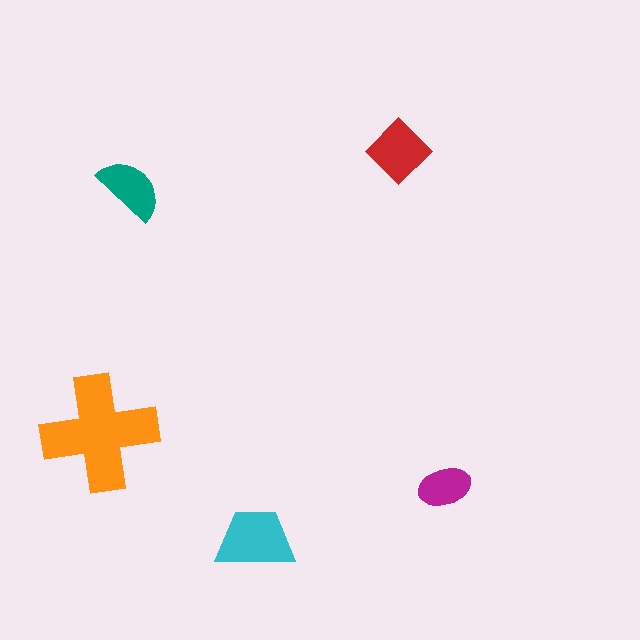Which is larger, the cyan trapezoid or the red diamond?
The cyan trapezoid.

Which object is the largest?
The orange cross.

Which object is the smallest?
The magenta ellipse.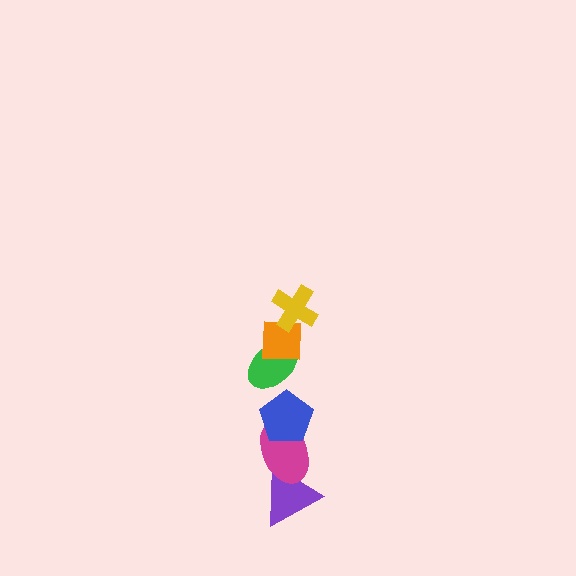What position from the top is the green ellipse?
The green ellipse is 3rd from the top.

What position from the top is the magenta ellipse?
The magenta ellipse is 5th from the top.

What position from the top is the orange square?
The orange square is 2nd from the top.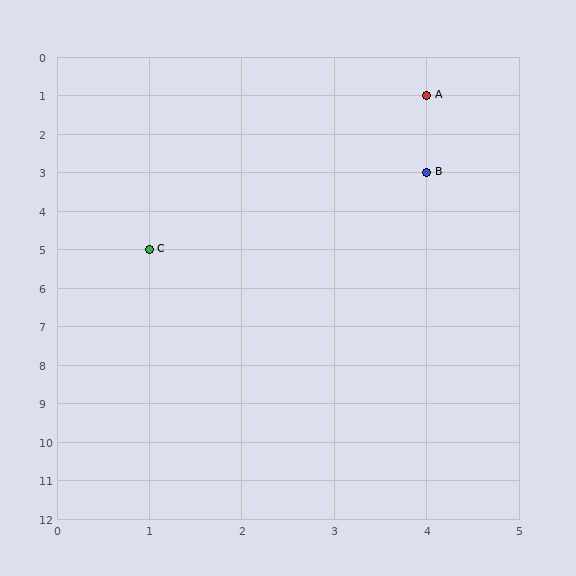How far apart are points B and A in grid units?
Points B and A are 2 rows apart.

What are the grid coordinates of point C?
Point C is at grid coordinates (1, 5).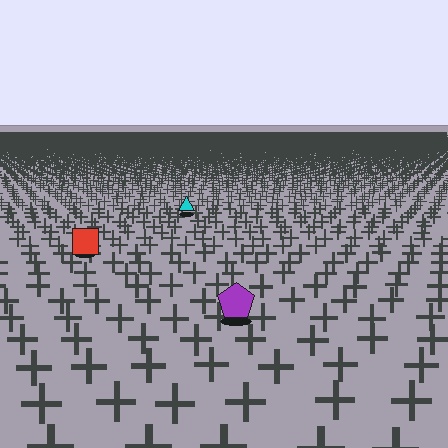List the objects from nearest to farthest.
From nearest to farthest: the purple pentagon, the red square, the cyan triangle.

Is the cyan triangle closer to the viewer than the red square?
No. The red square is closer — you can tell from the texture gradient: the ground texture is coarser near it.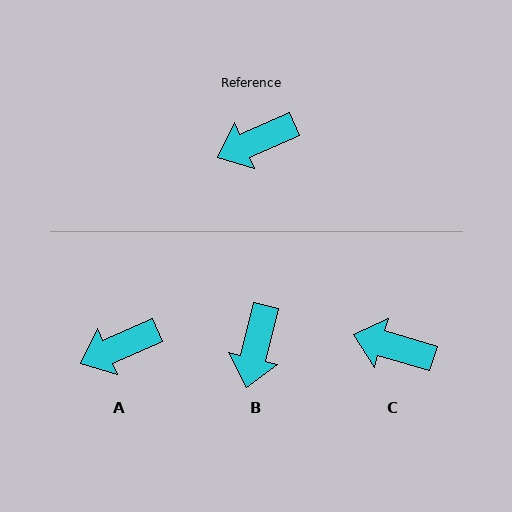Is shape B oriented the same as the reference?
No, it is off by about 53 degrees.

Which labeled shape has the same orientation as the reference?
A.